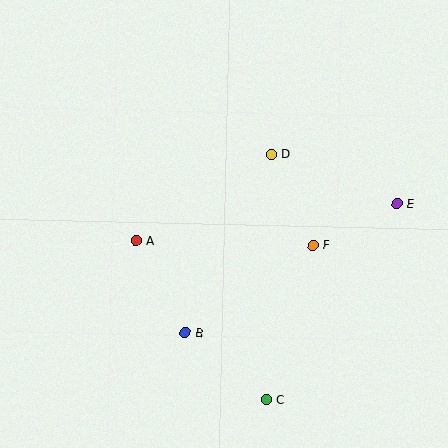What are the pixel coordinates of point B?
Point B is at (185, 333).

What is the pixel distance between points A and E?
The distance between A and E is 263 pixels.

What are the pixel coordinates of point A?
Point A is at (136, 241).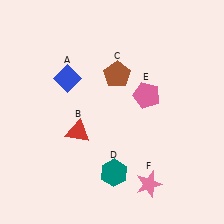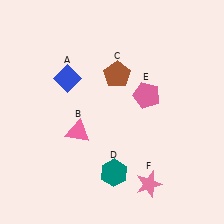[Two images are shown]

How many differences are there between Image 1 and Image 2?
There is 1 difference between the two images.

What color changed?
The triangle (B) changed from red in Image 1 to pink in Image 2.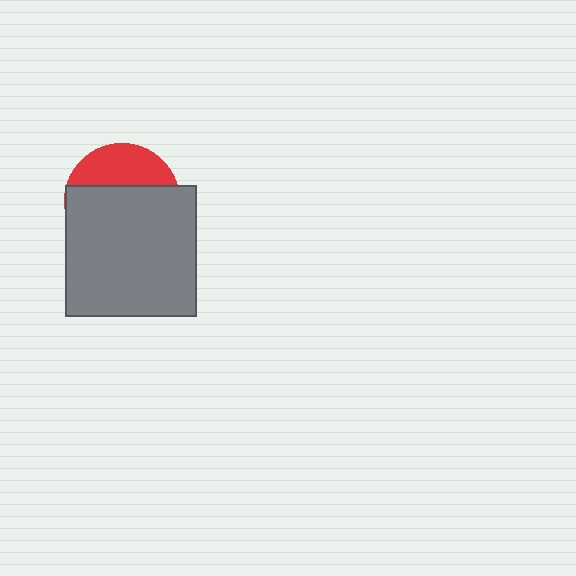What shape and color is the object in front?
The object in front is a gray square.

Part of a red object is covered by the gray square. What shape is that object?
It is a circle.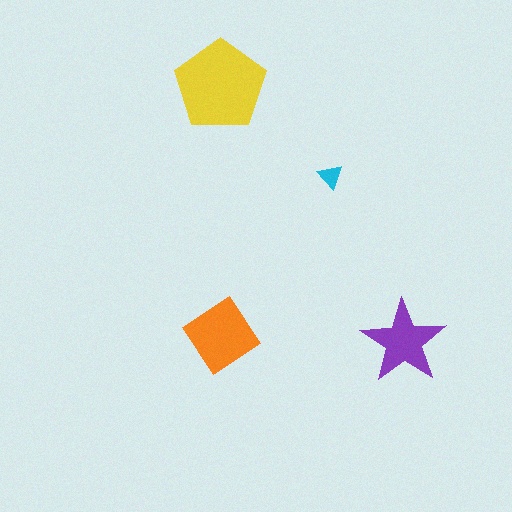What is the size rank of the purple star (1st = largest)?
3rd.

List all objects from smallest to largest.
The cyan triangle, the purple star, the orange diamond, the yellow pentagon.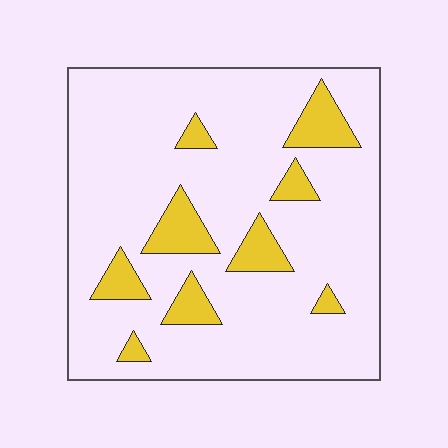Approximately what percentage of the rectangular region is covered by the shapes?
Approximately 15%.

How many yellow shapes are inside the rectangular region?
9.